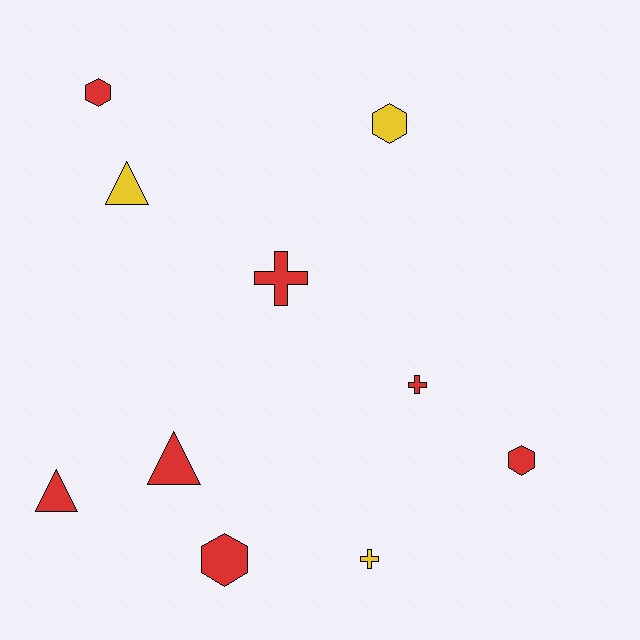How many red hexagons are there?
There are 3 red hexagons.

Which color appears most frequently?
Red, with 7 objects.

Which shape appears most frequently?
Hexagon, with 4 objects.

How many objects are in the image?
There are 10 objects.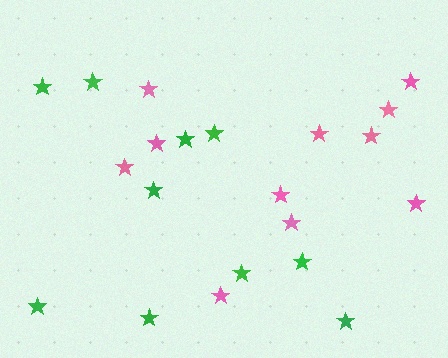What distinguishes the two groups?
There are 2 groups: one group of pink stars (11) and one group of green stars (10).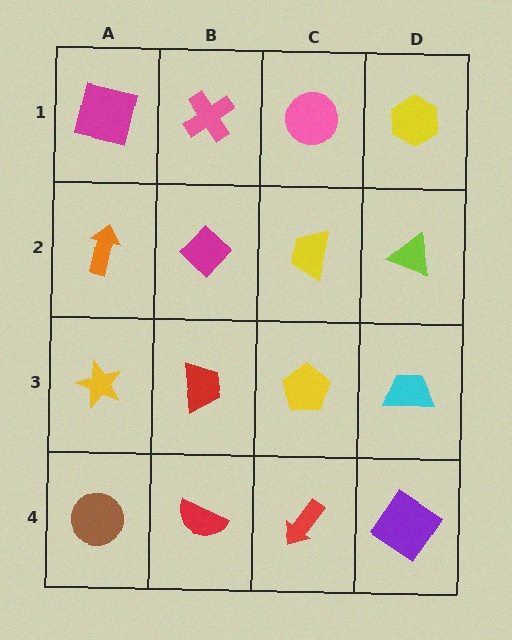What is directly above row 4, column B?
A red trapezoid.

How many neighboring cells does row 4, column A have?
2.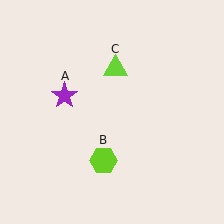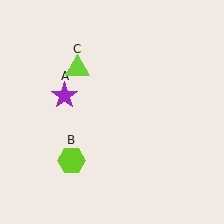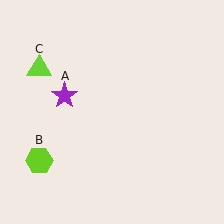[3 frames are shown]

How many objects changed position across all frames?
2 objects changed position: lime hexagon (object B), lime triangle (object C).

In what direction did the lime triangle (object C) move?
The lime triangle (object C) moved left.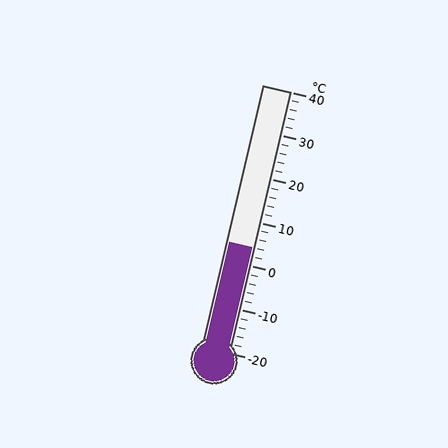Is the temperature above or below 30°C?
The temperature is below 30°C.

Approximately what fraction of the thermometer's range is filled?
The thermometer is filled to approximately 40% of its range.